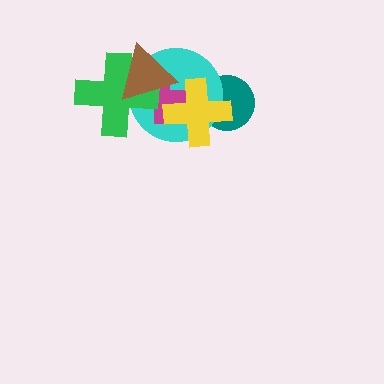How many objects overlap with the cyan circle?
5 objects overlap with the cyan circle.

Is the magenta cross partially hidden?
Yes, it is partially covered by another shape.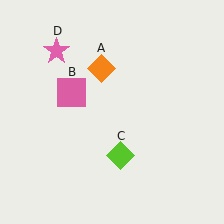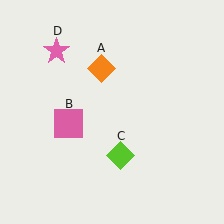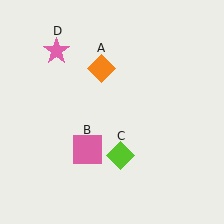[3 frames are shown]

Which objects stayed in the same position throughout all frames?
Orange diamond (object A) and lime diamond (object C) and pink star (object D) remained stationary.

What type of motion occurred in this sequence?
The pink square (object B) rotated counterclockwise around the center of the scene.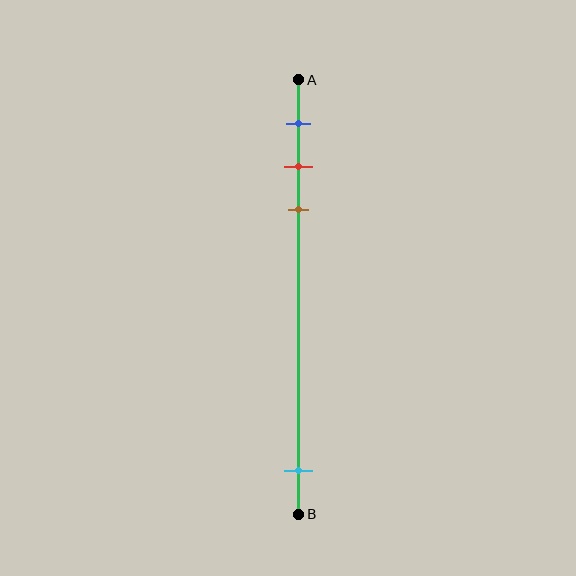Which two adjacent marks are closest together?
The red and brown marks are the closest adjacent pair.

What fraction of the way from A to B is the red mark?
The red mark is approximately 20% (0.2) of the way from A to B.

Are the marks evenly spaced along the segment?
No, the marks are not evenly spaced.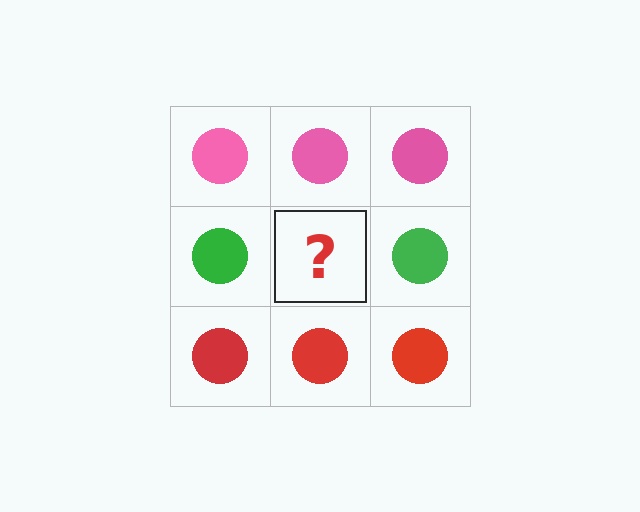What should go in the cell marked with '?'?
The missing cell should contain a green circle.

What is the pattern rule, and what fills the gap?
The rule is that each row has a consistent color. The gap should be filled with a green circle.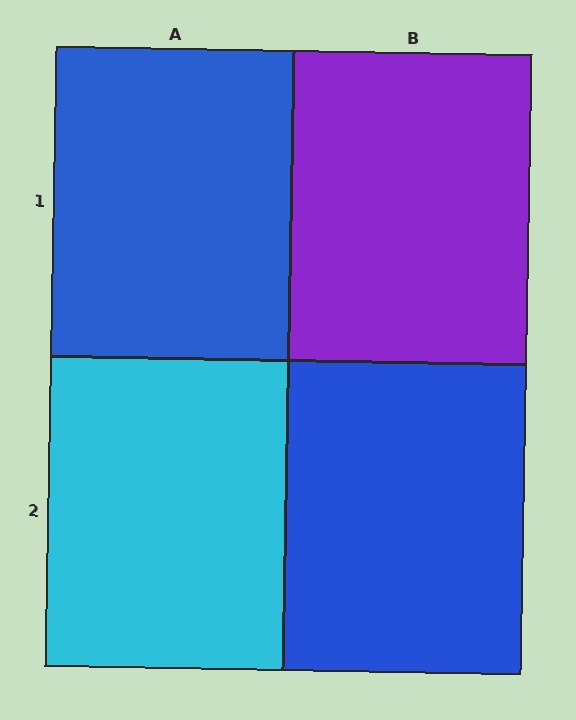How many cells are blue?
2 cells are blue.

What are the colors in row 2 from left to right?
Cyan, blue.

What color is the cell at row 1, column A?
Blue.